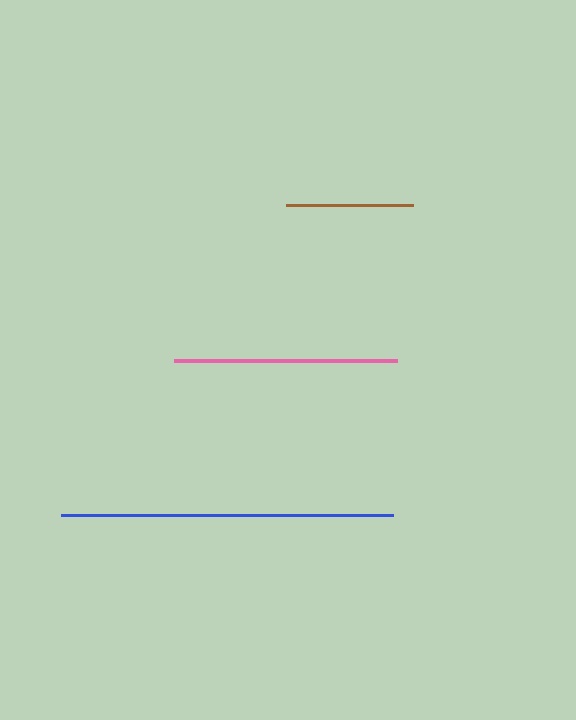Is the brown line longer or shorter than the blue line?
The blue line is longer than the brown line.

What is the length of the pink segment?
The pink segment is approximately 223 pixels long.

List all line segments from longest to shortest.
From longest to shortest: blue, pink, brown.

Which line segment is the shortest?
The brown line is the shortest at approximately 127 pixels.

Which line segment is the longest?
The blue line is the longest at approximately 332 pixels.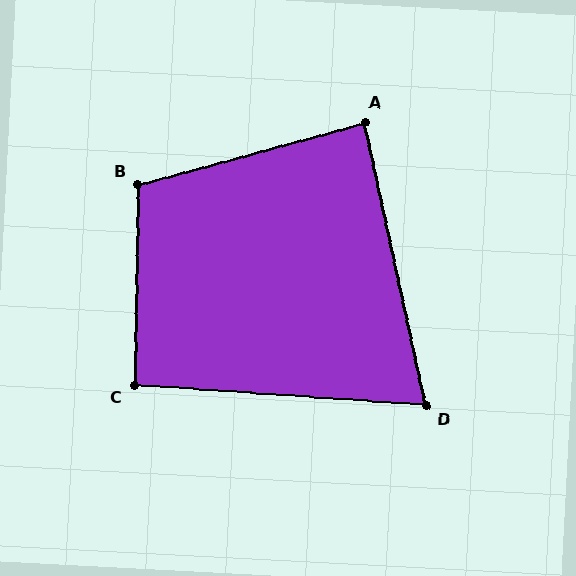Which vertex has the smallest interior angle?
D, at approximately 74 degrees.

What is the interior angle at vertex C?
Approximately 93 degrees (approximately right).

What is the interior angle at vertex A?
Approximately 87 degrees (approximately right).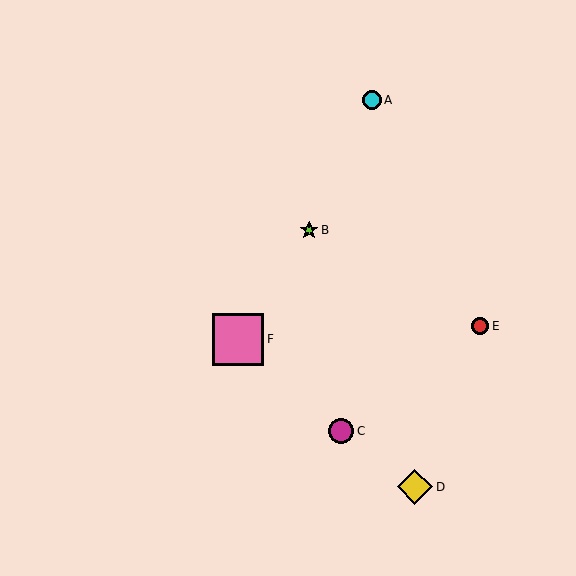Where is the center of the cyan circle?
The center of the cyan circle is at (372, 100).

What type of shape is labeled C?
Shape C is a magenta circle.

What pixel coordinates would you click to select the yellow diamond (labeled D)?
Click at (415, 487) to select the yellow diamond D.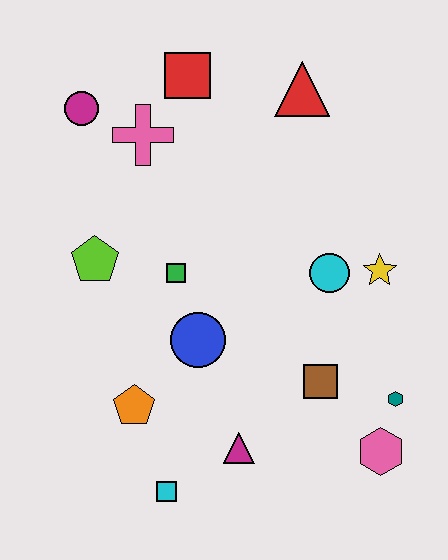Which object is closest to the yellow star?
The cyan circle is closest to the yellow star.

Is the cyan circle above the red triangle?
No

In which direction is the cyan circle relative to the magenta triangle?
The cyan circle is above the magenta triangle.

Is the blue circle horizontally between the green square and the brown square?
Yes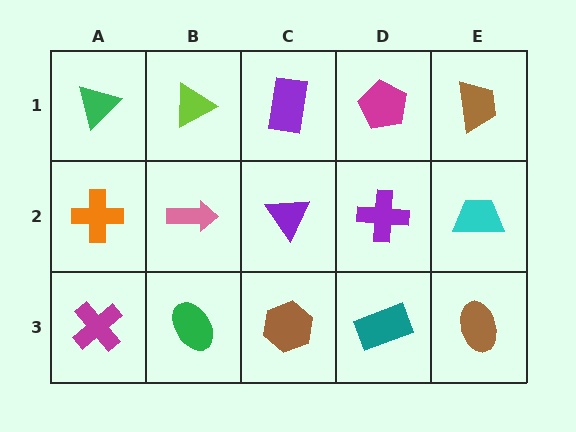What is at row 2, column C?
A purple triangle.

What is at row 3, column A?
A magenta cross.